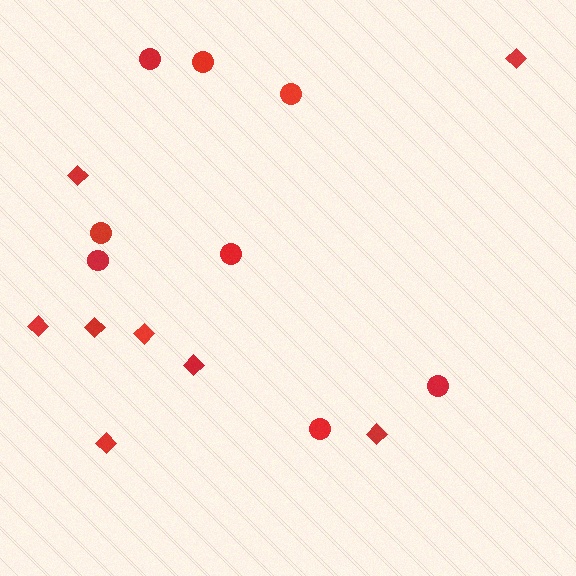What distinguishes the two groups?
There are 2 groups: one group of circles (8) and one group of diamonds (8).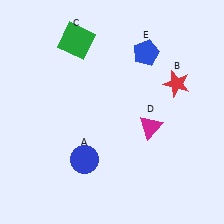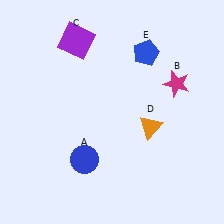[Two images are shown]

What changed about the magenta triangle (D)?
In Image 1, D is magenta. In Image 2, it changed to orange.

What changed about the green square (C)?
In Image 1, C is green. In Image 2, it changed to purple.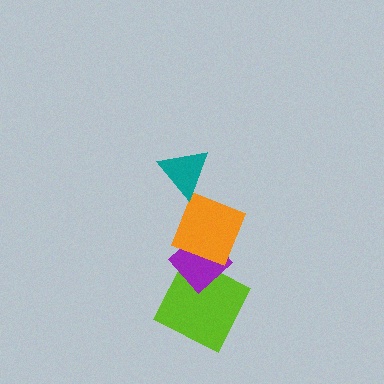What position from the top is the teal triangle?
The teal triangle is 1st from the top.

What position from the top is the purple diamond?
The purple diamond is 3rd from the top.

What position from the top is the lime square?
The lime square is 4th from the top.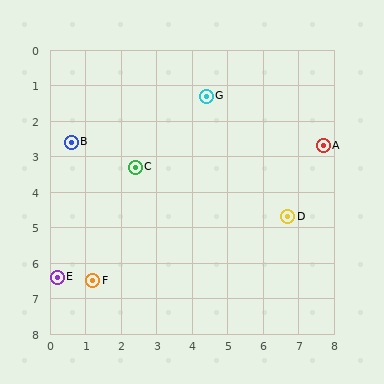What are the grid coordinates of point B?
Point B is at approximately (0.6, 2.6).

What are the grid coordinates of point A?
Point A is at approximately (7.7, 2.7).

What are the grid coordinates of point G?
Point G is at approximately (4.4, 1.3).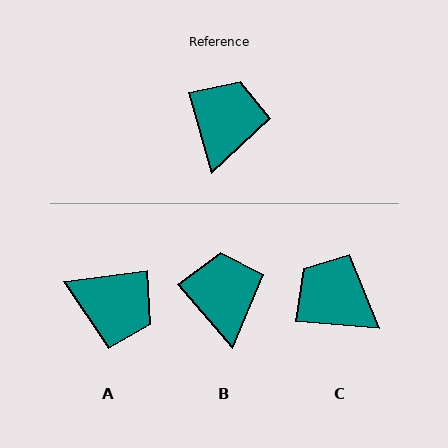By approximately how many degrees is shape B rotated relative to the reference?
Approximately 24 degrees counter-clockwise.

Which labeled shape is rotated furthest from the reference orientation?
A, about 99 degrees away.